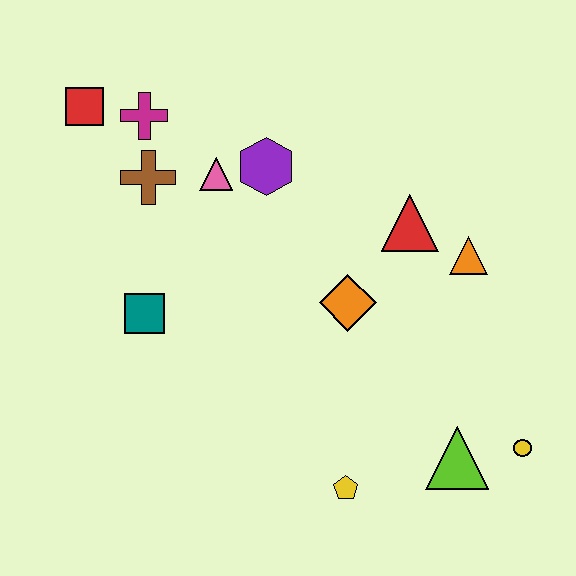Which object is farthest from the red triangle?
The red square is farthest from the red triangle.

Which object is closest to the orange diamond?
The red triangle is closest to the orange diamond.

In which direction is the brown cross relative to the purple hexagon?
The brown cross is to the left of the purple hexagon.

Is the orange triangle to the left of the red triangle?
No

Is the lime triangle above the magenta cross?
No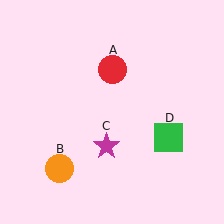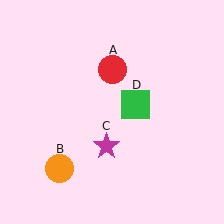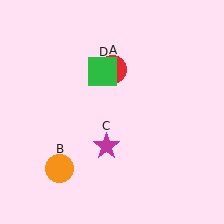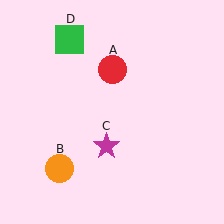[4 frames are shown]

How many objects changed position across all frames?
1 object changed position: green square (object D).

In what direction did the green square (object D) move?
The green square (object D) moved up and to the left.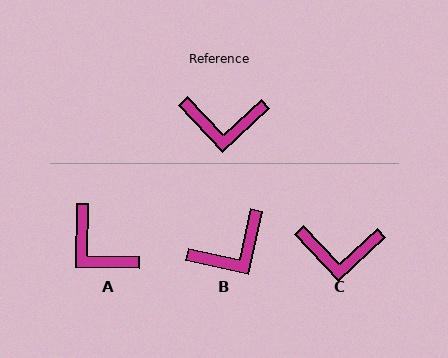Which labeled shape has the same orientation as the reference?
C.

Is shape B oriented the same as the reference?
No, it is off by about 35 degrees.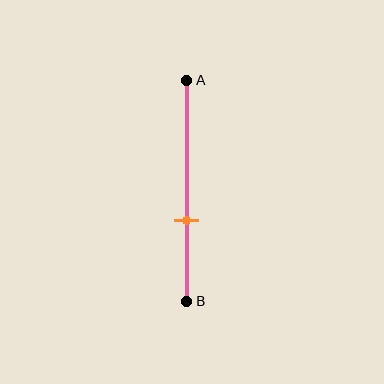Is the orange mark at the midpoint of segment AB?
No, the mark is at about 65% from A, not at the 50% midpoint.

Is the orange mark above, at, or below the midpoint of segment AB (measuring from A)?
The orange mark is below the midpoint of segment AB.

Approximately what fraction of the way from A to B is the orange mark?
The orange mark is approximately 65% of the way from A to B.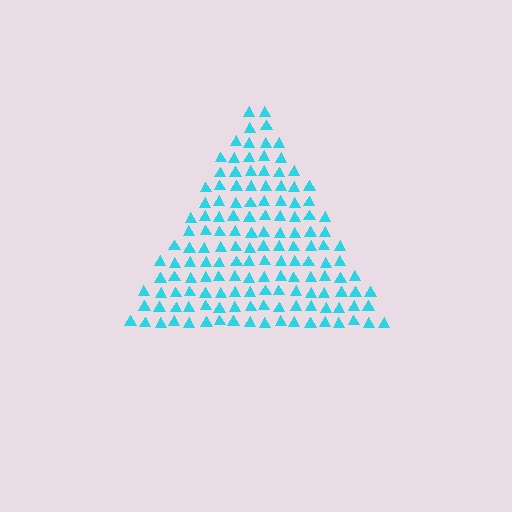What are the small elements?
The small elements are triangles.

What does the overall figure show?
The overall figure shows a triangle.